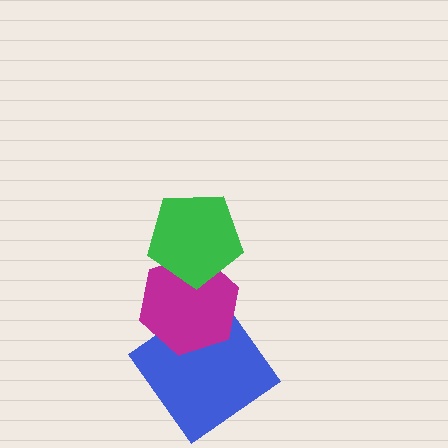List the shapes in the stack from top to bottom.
From top to bottom: the green pentagon, the magenta hexagon, the blue diamond.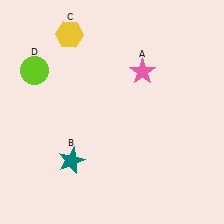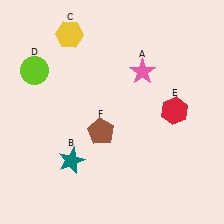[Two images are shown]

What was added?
A red hexagon (E), a brown pentagon (F) were added in Image 2.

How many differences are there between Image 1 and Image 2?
There are 2 differences between the two images.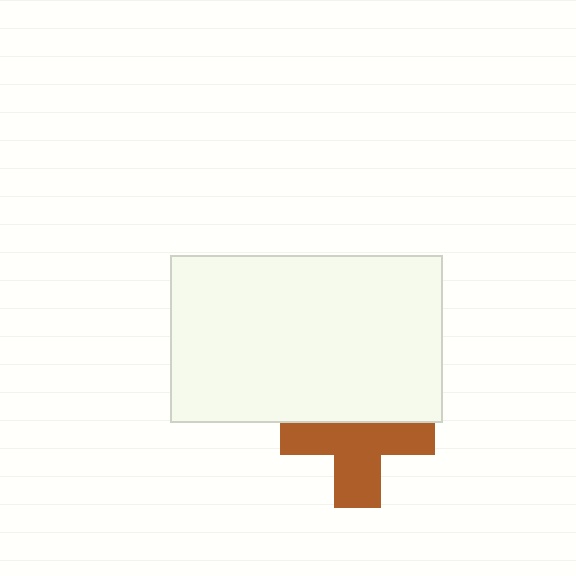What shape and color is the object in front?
The object in front is a white rectangle.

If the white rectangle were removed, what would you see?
You would see the complete brown cross.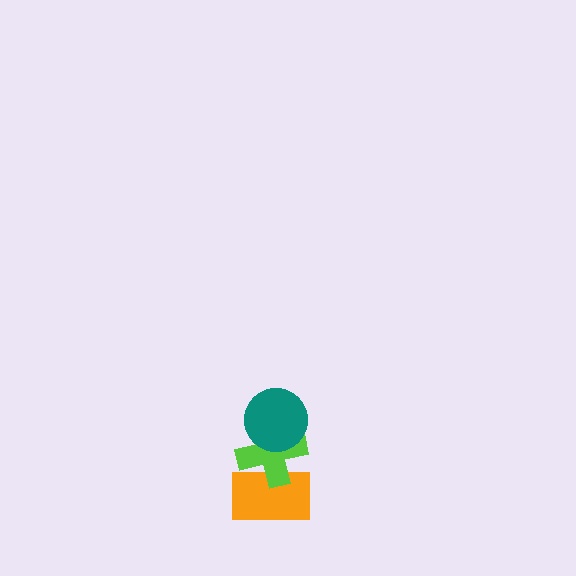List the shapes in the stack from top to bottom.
From top to bottom: the teal circle, the lime cross, the orange rectangle.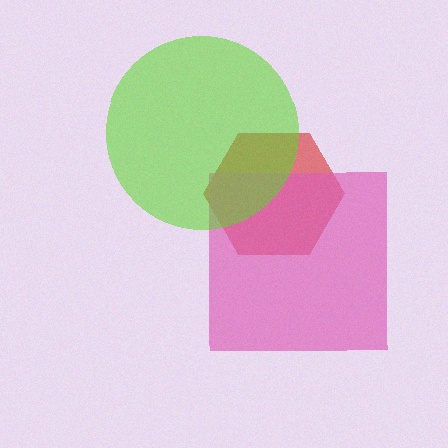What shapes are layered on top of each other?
The layered shapes are: a red hexagon, a pink square, a lime circle.